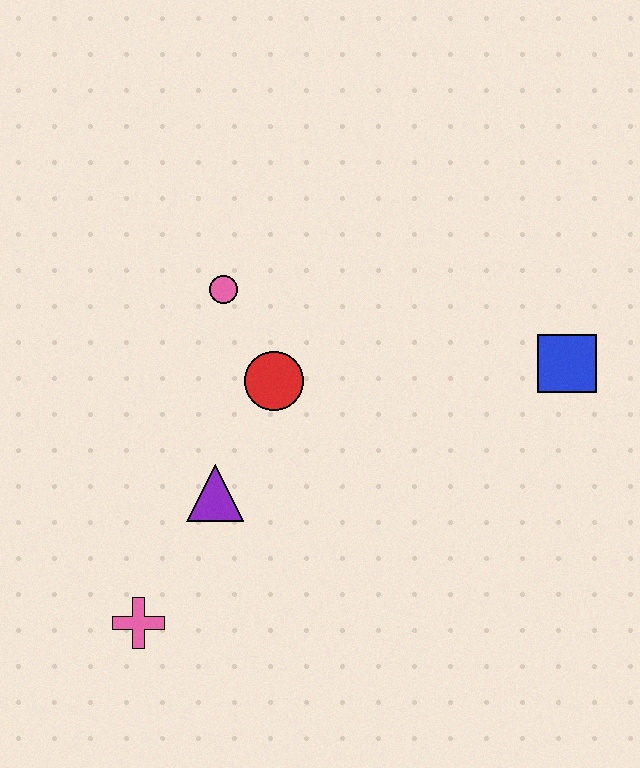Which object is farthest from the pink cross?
The blue square is farthest from the pink cross.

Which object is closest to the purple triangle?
The red circle is closest to the purple triangle.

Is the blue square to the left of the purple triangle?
No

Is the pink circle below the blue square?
No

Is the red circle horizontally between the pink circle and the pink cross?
No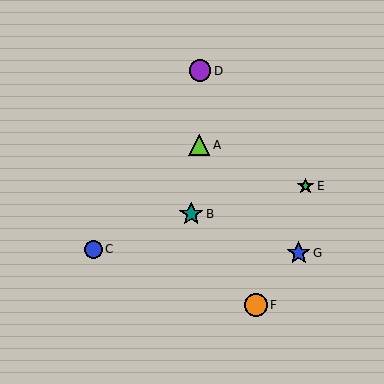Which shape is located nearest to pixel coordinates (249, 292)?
The orange circle (labeled F) at (256, 305) is nearest to that location.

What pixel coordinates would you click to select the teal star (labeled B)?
Click at (191, 214) to select the teal star B.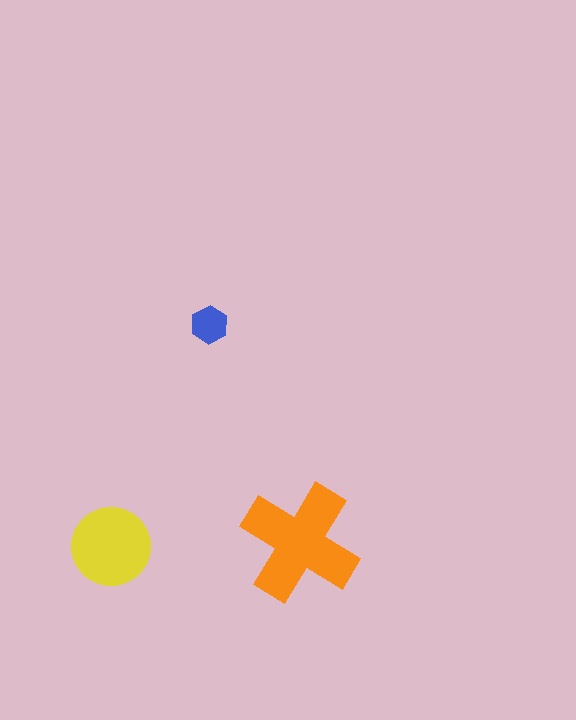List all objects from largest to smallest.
The orange cross, the yellow circle, the blue hexagon.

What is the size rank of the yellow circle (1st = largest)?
2nd.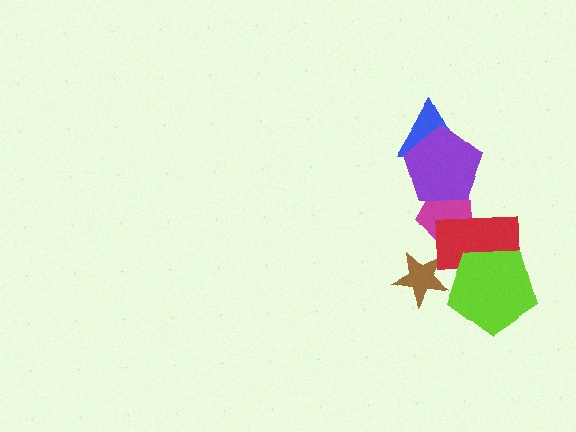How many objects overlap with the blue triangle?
1 object overlaps with the blue triangle.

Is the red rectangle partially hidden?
Yes, it is partially covered by another shape.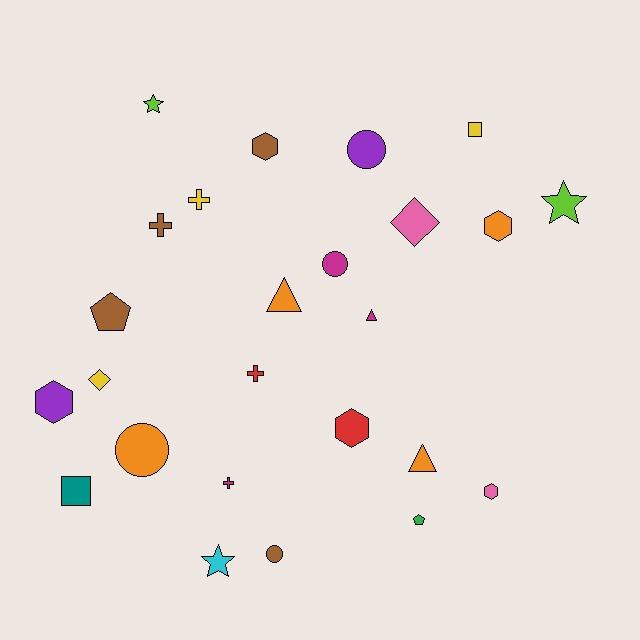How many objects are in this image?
There are 25 objects.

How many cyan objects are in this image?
There is 1 cyan object.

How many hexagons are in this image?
There are 5 hexagons.